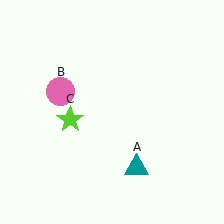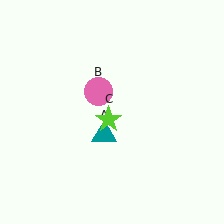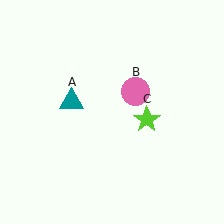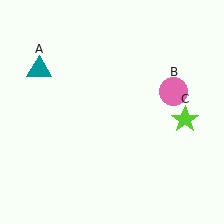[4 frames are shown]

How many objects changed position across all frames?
3 objects changed position: teal triangle (object A), pink circle (object B), lime star (object C).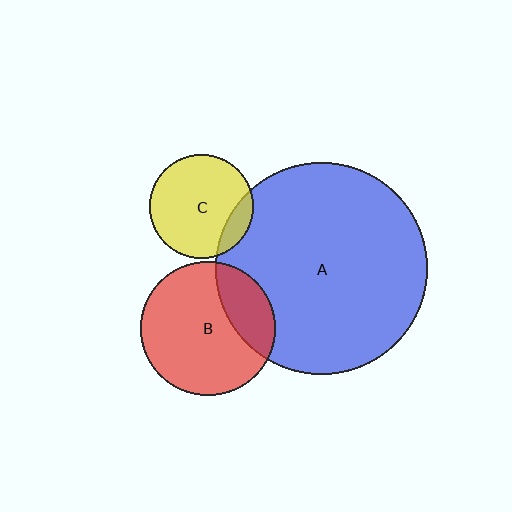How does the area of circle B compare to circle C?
Approximately 1.7 times.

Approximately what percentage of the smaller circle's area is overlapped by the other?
Approximately 25%.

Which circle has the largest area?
Circle A (blue).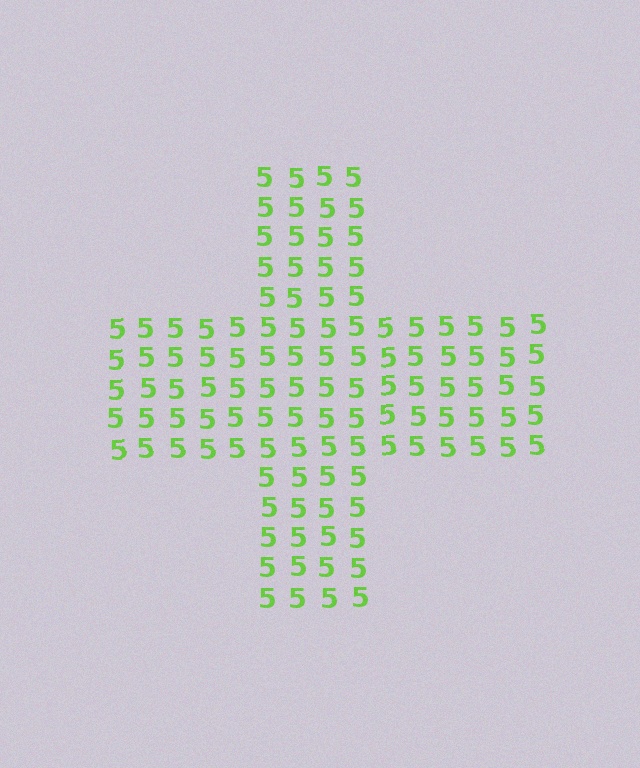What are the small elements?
The small elements are digit 5's.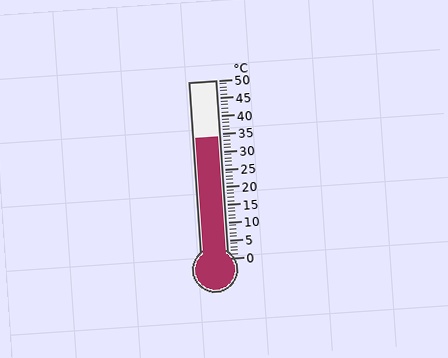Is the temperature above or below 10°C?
The temperature is above 10°C.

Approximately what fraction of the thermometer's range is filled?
The thermometer is filled to approximately 70% of its range.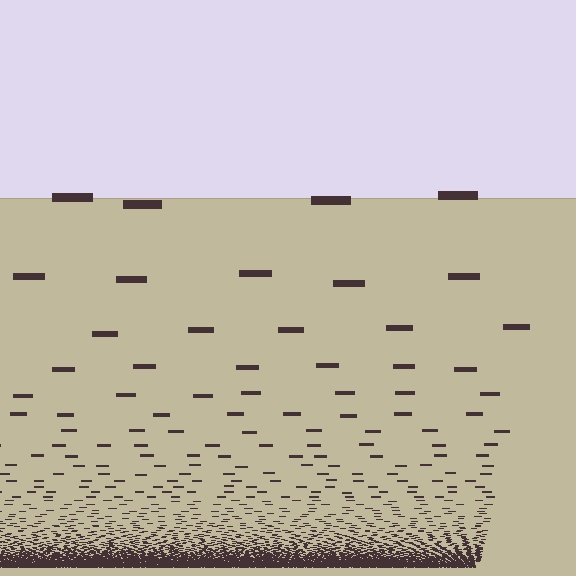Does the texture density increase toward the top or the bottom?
Density increases toward the bottom.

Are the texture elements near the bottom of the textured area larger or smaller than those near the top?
Smaller. The gradient is inverted — elements near the bottom are smaller and denser.